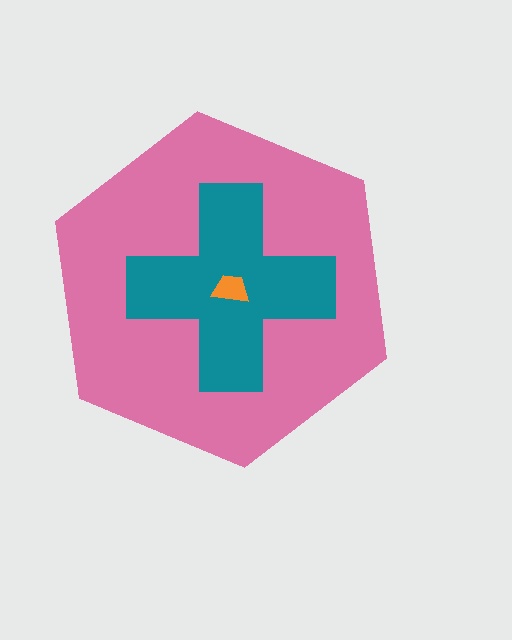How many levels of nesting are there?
3.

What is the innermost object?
The orange trapezoid.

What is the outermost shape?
The pink hexagon.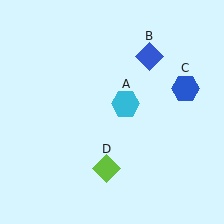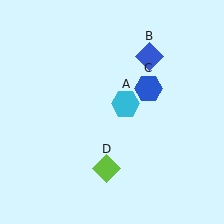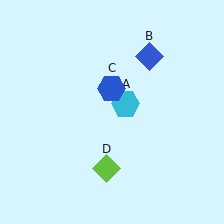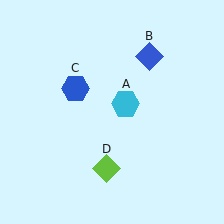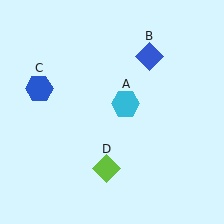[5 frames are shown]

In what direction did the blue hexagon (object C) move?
The blue hexagon (object C) moved left.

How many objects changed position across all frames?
1 object changed position: blue hexagon (object C).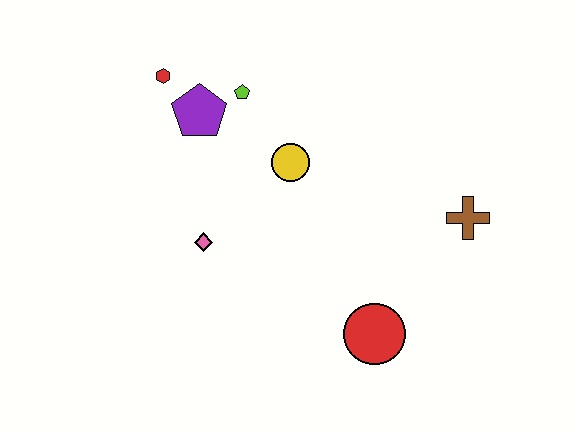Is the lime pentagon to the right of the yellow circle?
No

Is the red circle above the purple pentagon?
No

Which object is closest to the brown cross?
The red circle is closest to the brown cross.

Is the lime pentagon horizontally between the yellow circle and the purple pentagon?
Yes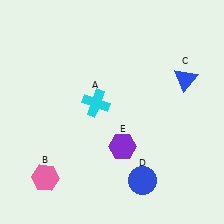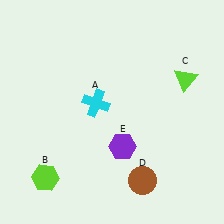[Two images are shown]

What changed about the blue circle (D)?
In Image 1, D is blue. In Image 2, it changed to brown.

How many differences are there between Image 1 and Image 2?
There are 3 differences between the two images.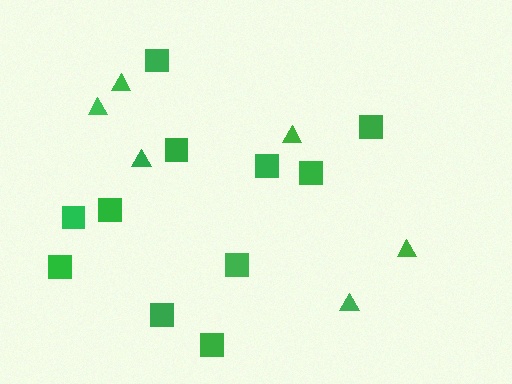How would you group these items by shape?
There are 2 groups: one group of squares (11) and one group of triangles (6).